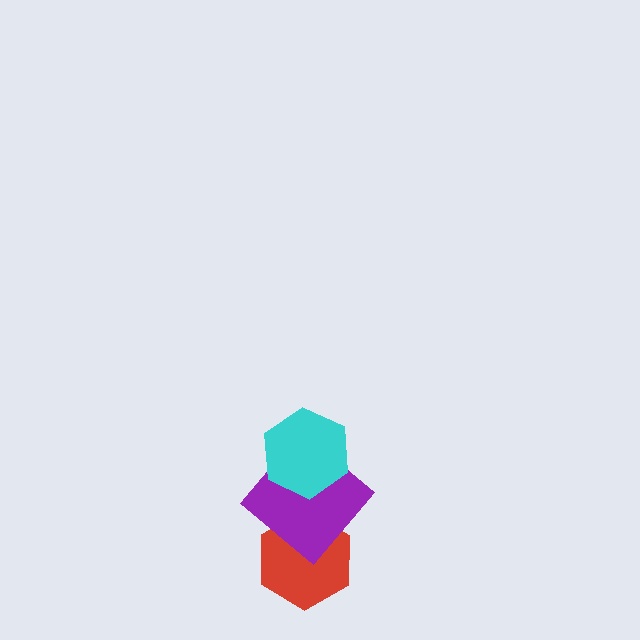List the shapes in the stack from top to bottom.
From top to bottom: the cyan hexagon, the purple diamond, the red hexagon.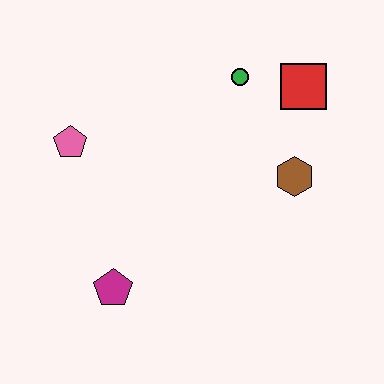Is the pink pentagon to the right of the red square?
No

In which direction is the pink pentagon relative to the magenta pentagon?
The pink pentagon is above the magenta pentagon.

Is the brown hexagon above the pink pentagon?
No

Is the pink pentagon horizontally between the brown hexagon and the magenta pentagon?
No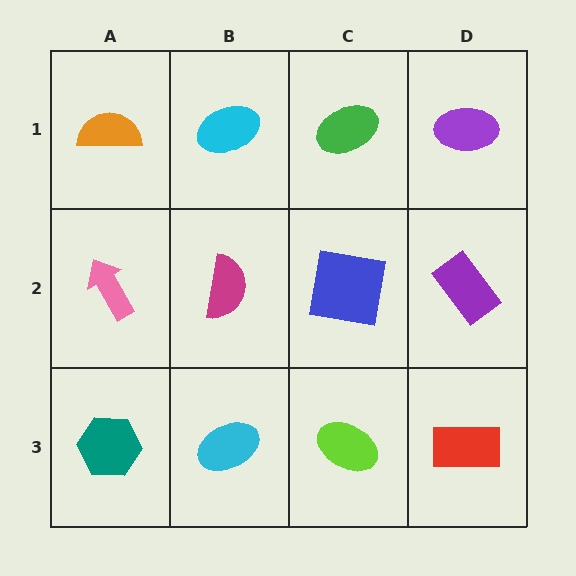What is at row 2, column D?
A purple rectangle.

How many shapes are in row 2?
4 shapes.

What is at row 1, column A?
An orange semicircle.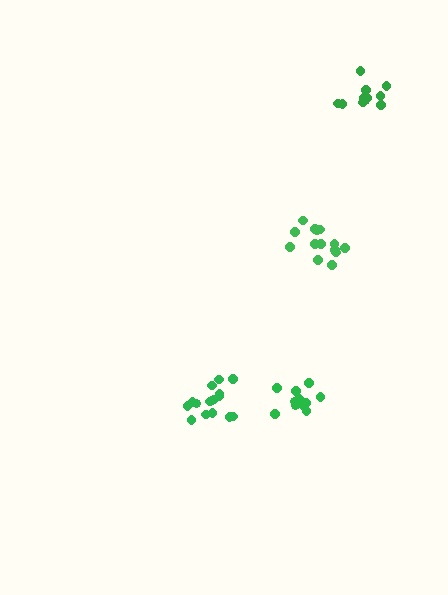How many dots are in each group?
Group 1: 16 dots, Group 2: 11 dots, Group 3: 14 dots, Group 4: 11 dots (52 total).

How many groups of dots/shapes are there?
There are 4 groups.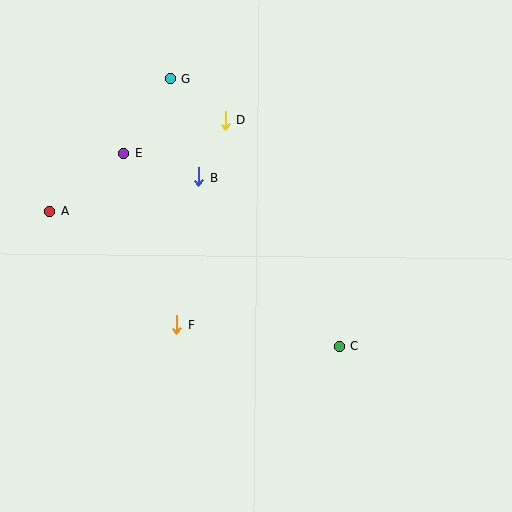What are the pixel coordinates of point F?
Point F is at (177, 325).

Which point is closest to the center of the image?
Point B at (199, 177) is closest to the center.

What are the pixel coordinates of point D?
Point D is at (226, 120).